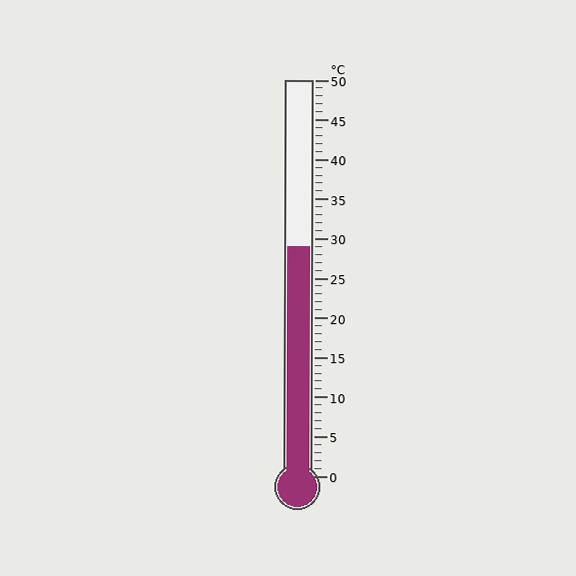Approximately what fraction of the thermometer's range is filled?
The thermometer is filled to approximately 60% of its range.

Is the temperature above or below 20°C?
The temperature is above 20°C.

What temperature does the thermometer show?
The thermometer shows approximately 29°C.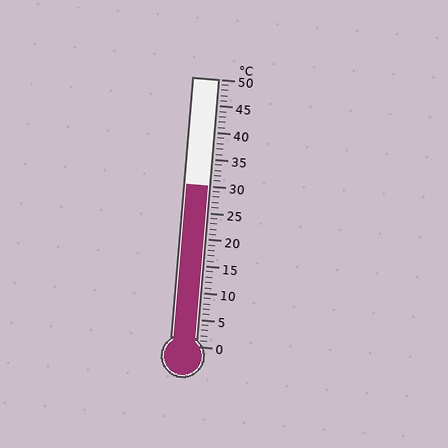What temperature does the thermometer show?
The thermometer shows approximately 30°C.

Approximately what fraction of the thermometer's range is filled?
The thermometer is filled to approximately 60% of its range.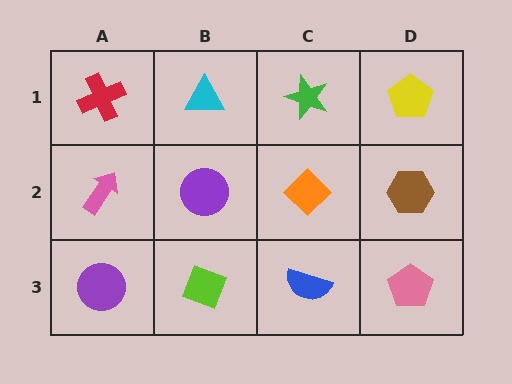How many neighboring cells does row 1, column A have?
2.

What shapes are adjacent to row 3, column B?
A purple circle (row 2, column B), a purple circle (row 3, column A), a blue semicircle (row 3, column C).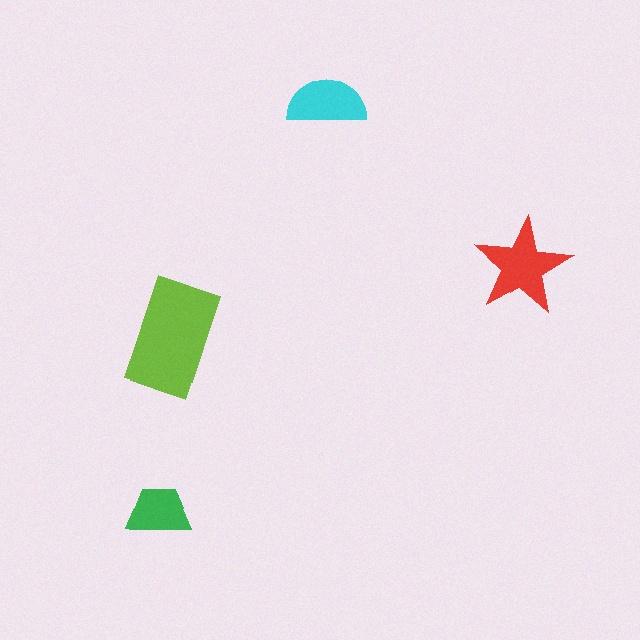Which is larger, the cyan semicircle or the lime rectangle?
The lime rectangle.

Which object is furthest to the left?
The green trapezoid is leftmost.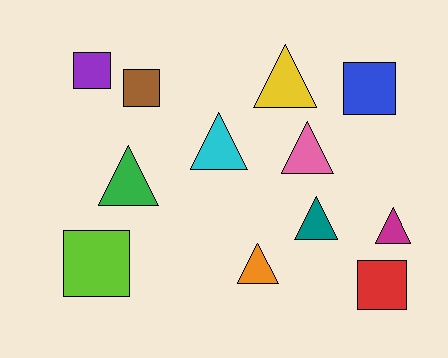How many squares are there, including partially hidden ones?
There are 5 squares.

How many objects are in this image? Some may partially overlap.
There are 12 objects.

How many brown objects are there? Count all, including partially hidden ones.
There is 1 brown object.